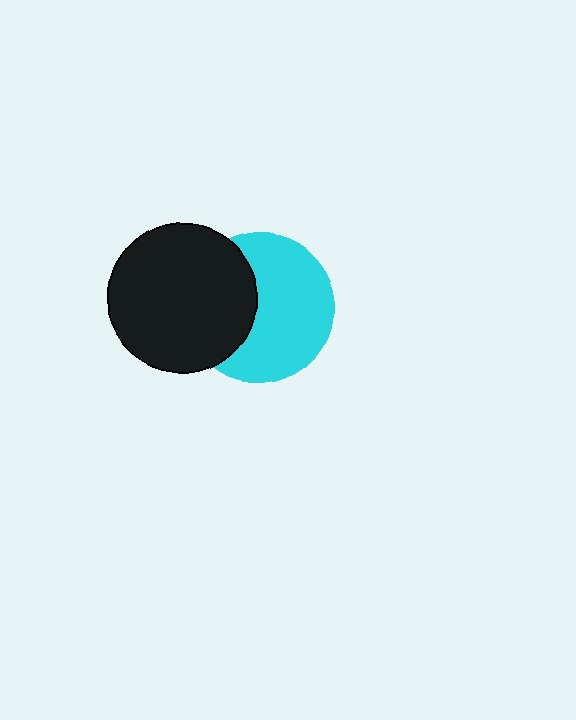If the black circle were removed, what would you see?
You would see the complete cyan circle.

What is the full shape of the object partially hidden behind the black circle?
The partially hidden object is a cyan circle.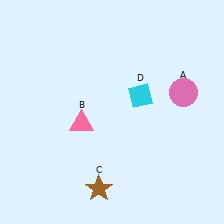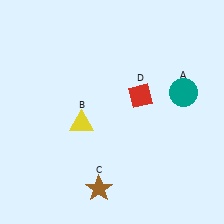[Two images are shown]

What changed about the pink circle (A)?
In Image 1, A is pink. In Image 2, it changed to teal.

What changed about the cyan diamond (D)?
In Image 1, D is cyan. In Image 2, it changed to red.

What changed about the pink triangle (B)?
In Image 1, B is pink. In Image 2, it changed to yellow.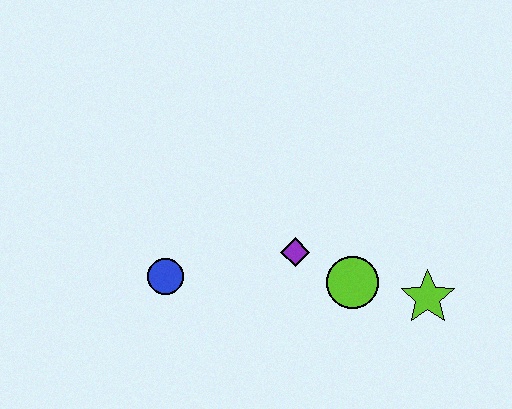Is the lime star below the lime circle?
Yes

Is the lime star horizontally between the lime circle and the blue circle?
No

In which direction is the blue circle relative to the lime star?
The blue circle is to the left of the lime star.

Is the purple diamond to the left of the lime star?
Yes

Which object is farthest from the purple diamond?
The lime star is farthest from the purple diamond.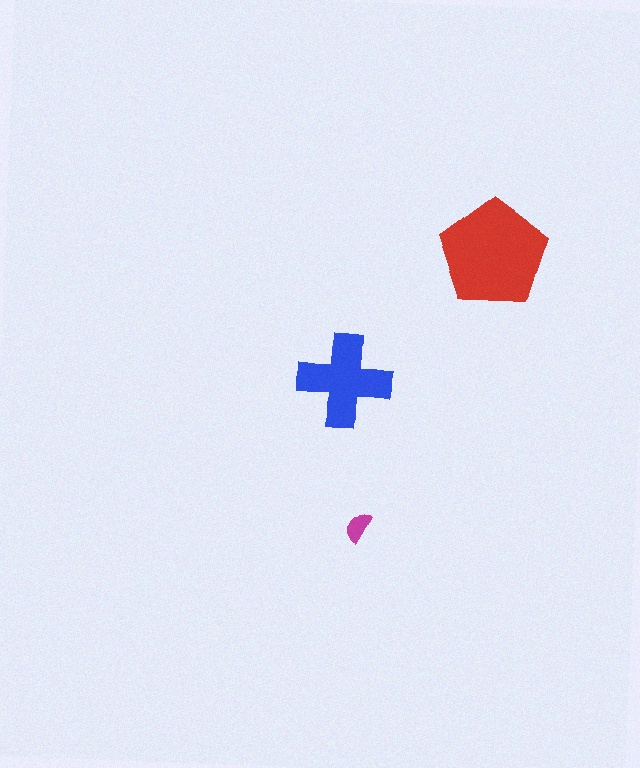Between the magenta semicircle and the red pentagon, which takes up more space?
The red pentagon.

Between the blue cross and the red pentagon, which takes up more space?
The red pentagon.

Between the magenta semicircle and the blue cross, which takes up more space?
The blue cross.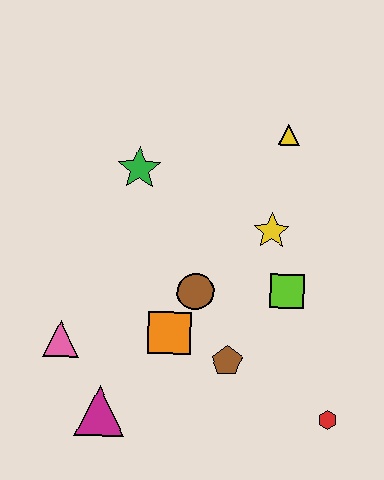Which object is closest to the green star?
The brown circle is closest to the green star.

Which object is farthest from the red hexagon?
The green star is farthest from the red hexagon.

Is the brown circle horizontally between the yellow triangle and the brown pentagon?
No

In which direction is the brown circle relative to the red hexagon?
The brown circle is to the left of the red hexagon.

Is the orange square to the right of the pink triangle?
Yes